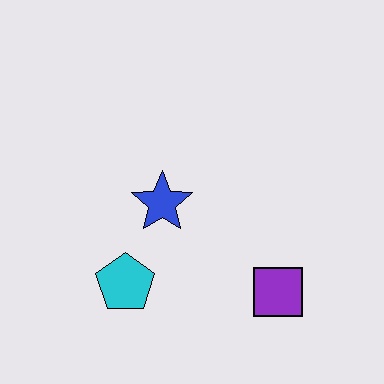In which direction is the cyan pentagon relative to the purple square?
The cyan pentagon is to the left of the purple square.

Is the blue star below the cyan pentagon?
No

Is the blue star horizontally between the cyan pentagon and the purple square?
Yes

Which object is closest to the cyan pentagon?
The blue star is closest to the cyan pentagon.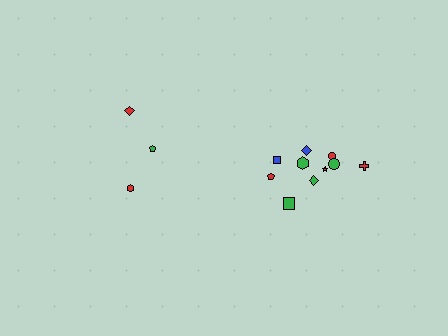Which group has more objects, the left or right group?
The right group.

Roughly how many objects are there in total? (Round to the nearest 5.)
Roughly 15 objects in total.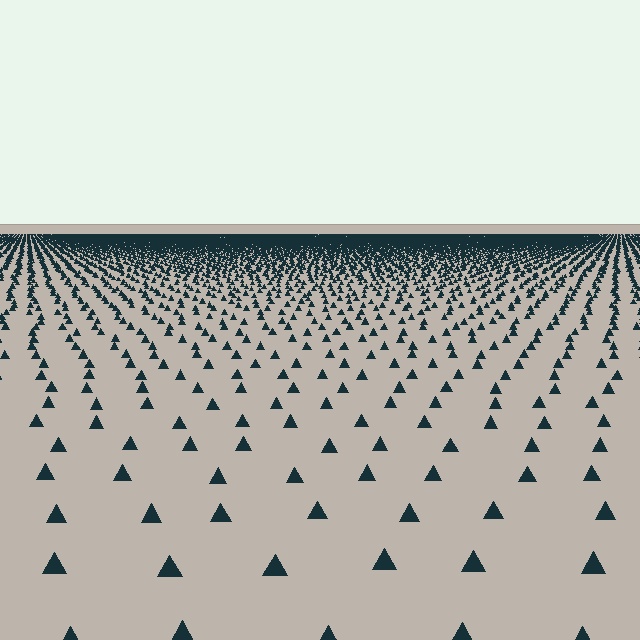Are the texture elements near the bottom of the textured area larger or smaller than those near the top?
Larger. Near the bottom, elements are closer to the viewer and appear at a bigger on-screen size.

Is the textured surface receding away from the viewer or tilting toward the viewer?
The surface is receding away from the viewer. Texture elements get smaller and denser toward the top.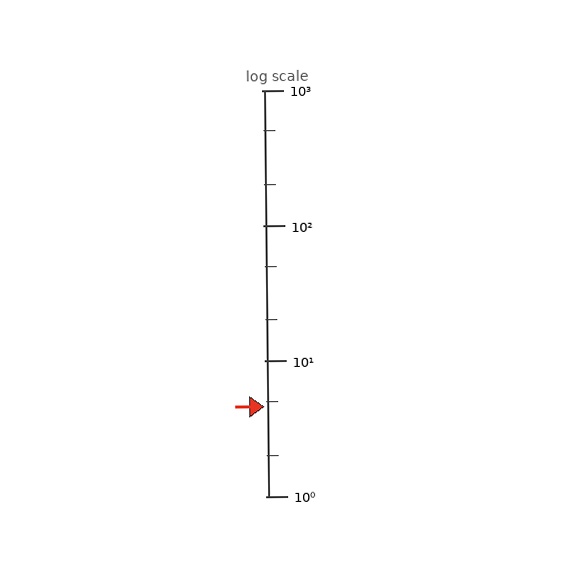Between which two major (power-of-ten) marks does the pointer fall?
The pointer is between 1 and 10.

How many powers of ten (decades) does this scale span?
The scale spans 3 decades, from 1 to 1000.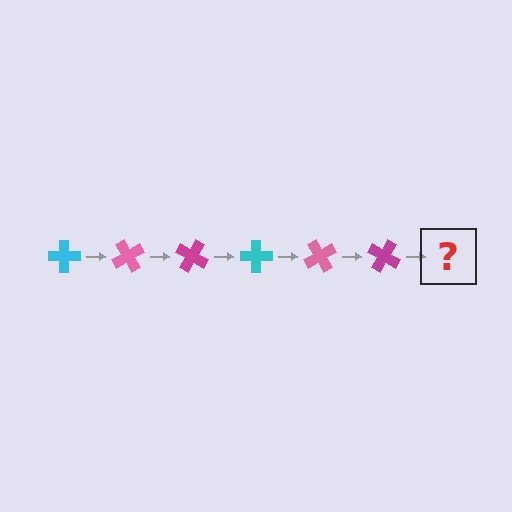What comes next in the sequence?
The next element should be a cyan cross, rotated 360 degrees from the start.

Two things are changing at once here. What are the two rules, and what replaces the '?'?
The two rules are that it rotates 60 degrees each step and the color cycles through cyan, pink, and magenta. The '?' should be a cyan cross, rotated 360 degrees from the start.